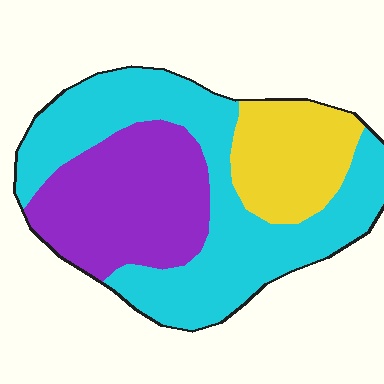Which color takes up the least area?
Yellow, at roughly 20%.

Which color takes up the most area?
Cyan, at roughly 50%.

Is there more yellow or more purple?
Purple.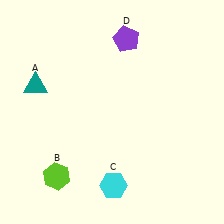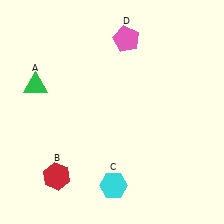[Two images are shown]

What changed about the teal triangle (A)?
In Image 1, A is teal. In Image 2, it changed to green.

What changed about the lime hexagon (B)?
In Image 1, B is lime. In Image 2, it changed to red.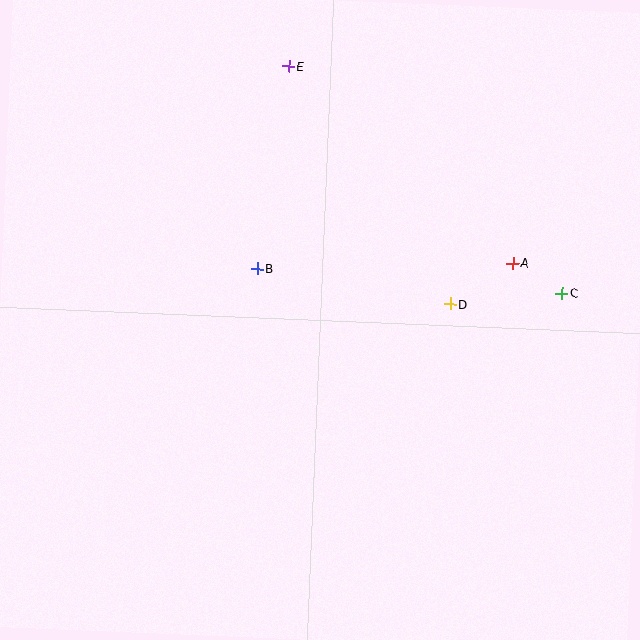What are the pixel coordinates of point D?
Point D is at (450, 304).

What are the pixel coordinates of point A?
Point A is at (513, 263).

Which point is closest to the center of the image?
Point B at (257, 269) is closest to the center.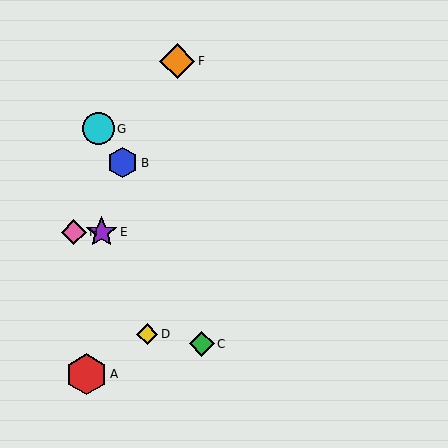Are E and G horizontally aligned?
No, E is at y≈232 and G is at y≈129.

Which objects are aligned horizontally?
Objects E, H are aligned horizontally.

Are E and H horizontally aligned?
Yes, both are at y≈232.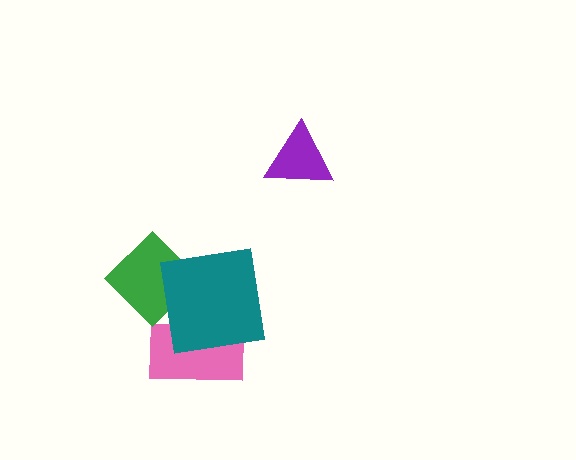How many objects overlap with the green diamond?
1 object overlaps with the green diamond.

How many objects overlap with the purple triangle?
0 objects overlap with the purple triangle.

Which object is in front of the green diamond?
The teal square is in front of the green diamond.